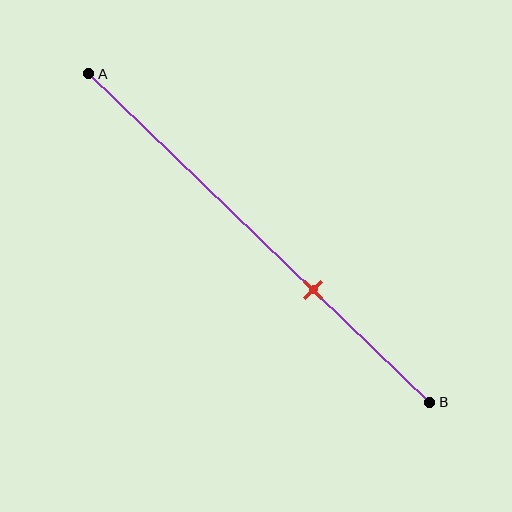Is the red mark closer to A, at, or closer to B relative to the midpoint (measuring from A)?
The red mark is closer to point B than the midpoint of segment AB.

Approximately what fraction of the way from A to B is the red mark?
The red mark is approximately 65% of the way from A to B.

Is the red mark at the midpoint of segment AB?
No, the mark is at about 65% from A, not at the 50% midpoint.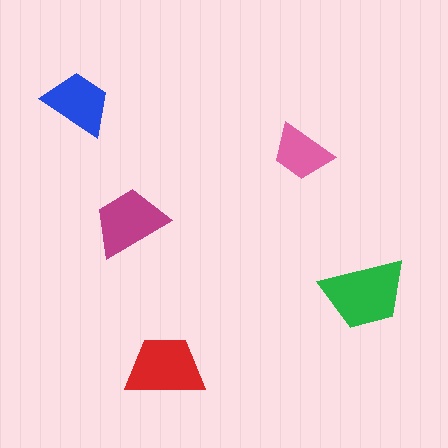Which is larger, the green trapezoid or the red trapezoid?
The green one.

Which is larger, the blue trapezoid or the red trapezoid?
The red one.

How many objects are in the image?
There are 5 objects in the image.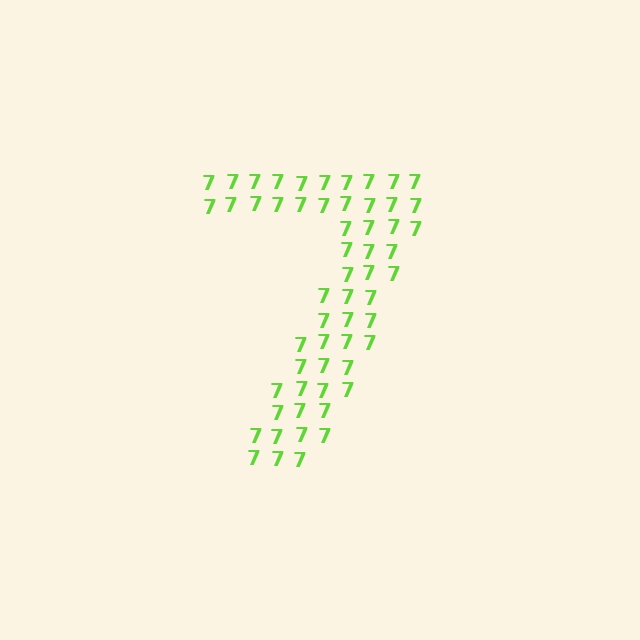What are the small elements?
The small elements are digit 7's.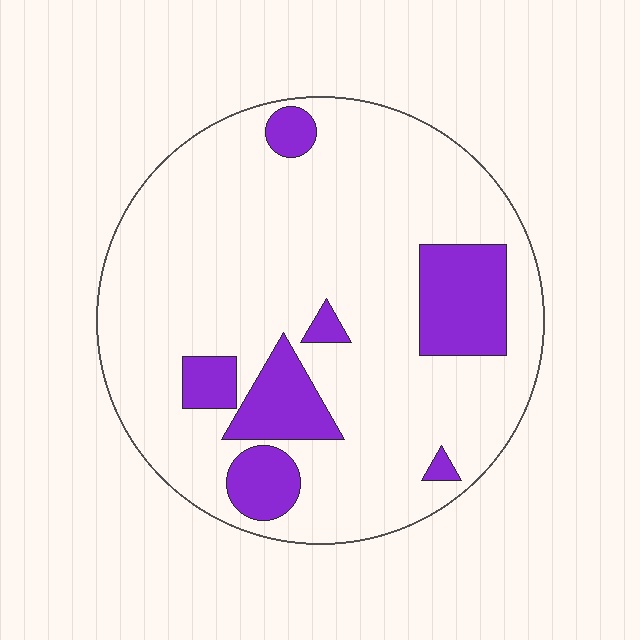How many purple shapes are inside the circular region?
7.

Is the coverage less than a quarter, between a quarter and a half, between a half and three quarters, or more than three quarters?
Less than a quarter.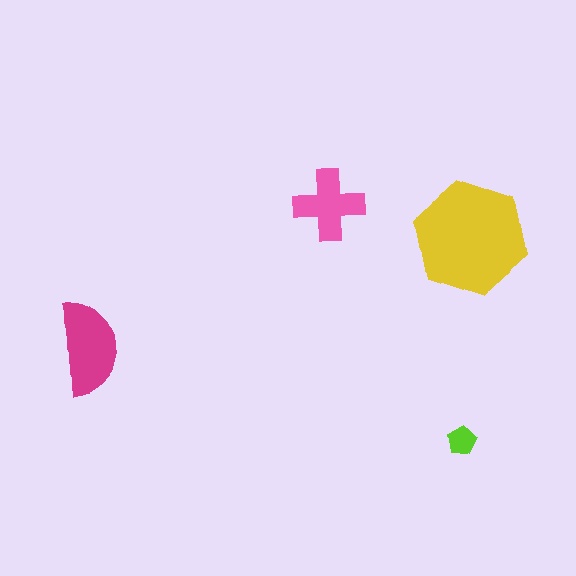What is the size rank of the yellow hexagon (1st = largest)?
1st.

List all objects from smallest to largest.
The lime pentagon, the pink cross, the magenta semicircle, the yellow hexagon.